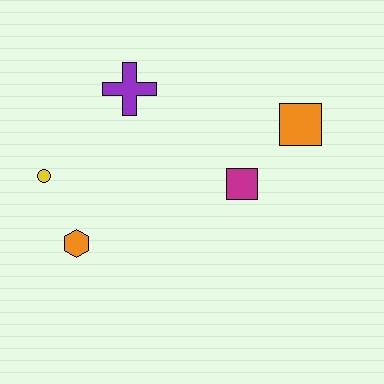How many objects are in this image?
There are 5 objects.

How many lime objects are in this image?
There are no lime objects.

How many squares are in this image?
There are 2 squares.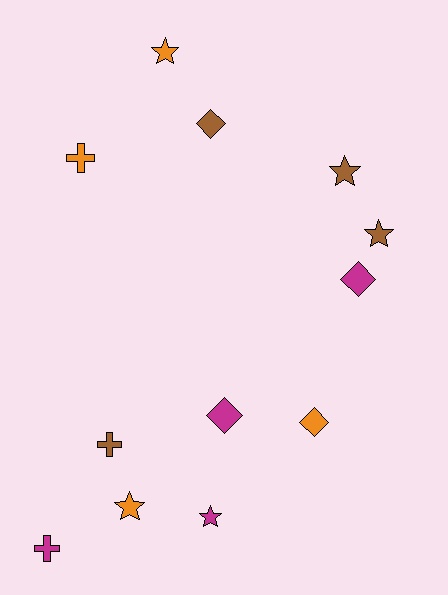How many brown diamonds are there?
There is 1 brown diamond.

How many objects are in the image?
There are 12 objects.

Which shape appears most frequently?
Star, with 5 objects.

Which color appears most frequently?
Brown, with 4 objects.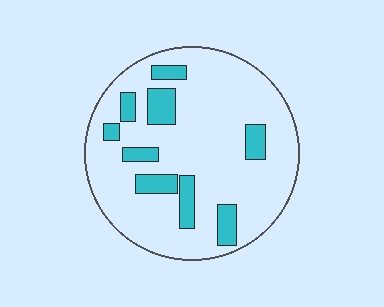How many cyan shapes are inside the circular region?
9.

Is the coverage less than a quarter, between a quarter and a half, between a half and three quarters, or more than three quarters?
Less than a quarter.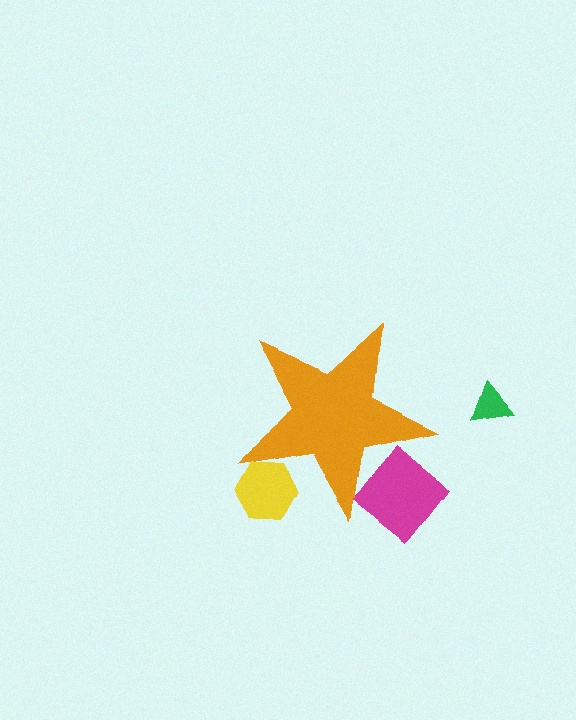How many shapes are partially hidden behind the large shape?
2 shapes are partially hidden.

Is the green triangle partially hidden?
No, the green triangle is fully visible.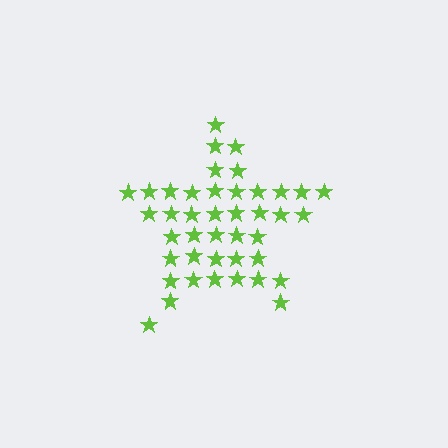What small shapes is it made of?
It is made of small stars.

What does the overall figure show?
The overall figure shows a star.